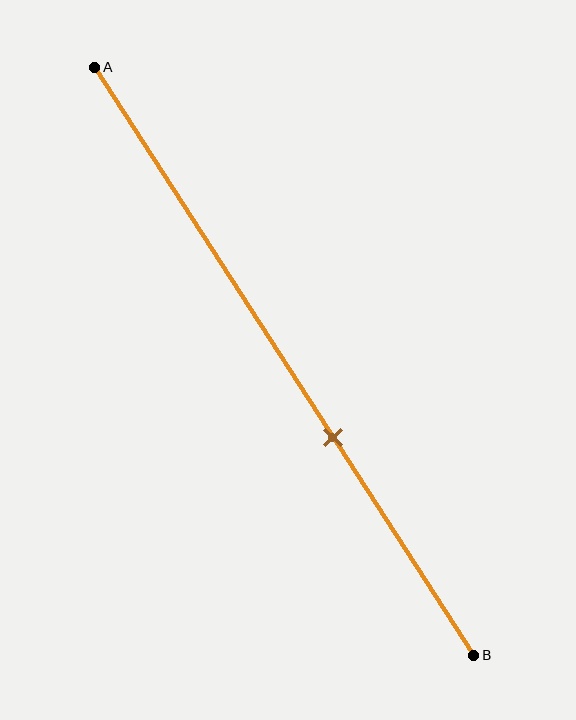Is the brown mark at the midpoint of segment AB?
No, the mark is at about 65% from A, not at the 50% midpoint.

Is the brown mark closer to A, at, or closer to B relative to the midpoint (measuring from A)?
The brown mark is closer to point B than the midpoint of segment AB.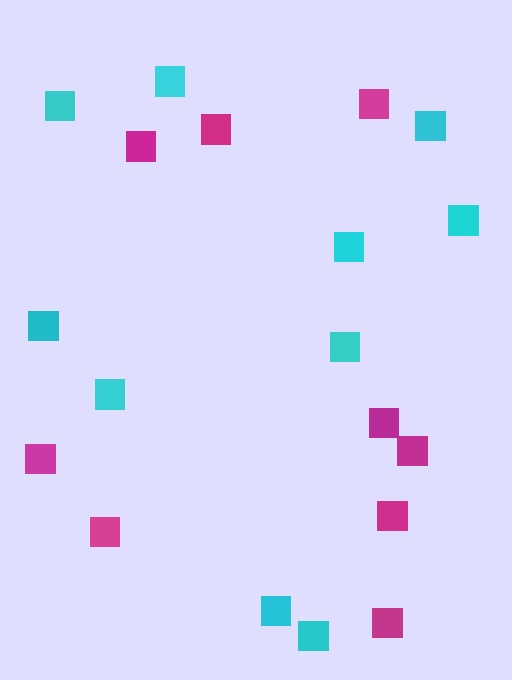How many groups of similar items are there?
There are 2 groups: one group of magenta squares (9) and one group of cyan squares (10).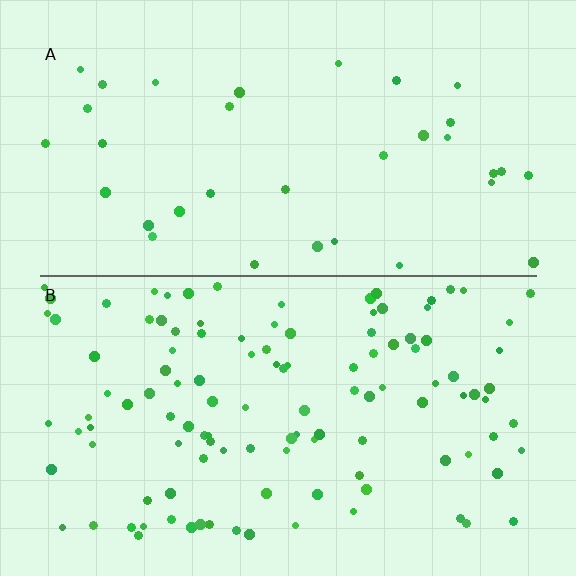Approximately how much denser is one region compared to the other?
Approximately 3.3× — region B over region A.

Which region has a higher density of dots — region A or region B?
B (the bottom).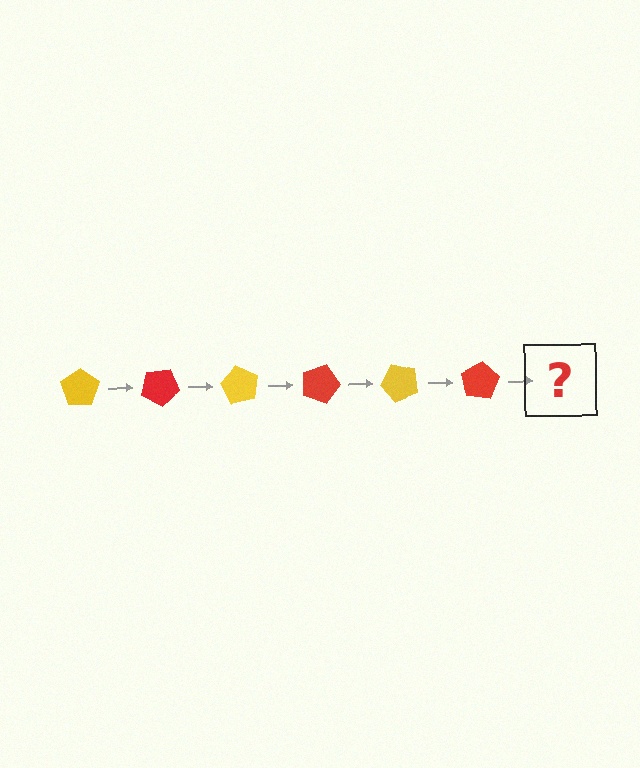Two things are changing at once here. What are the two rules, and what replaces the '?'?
The two rules are that it rotates 30 degrees each step and the color cycles through yellow and red. The '?' should be a yellow pentagon, rotated 180 degrees from the start.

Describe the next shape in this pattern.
It should be a yellow pentagon, rotated 180 degrees from the start.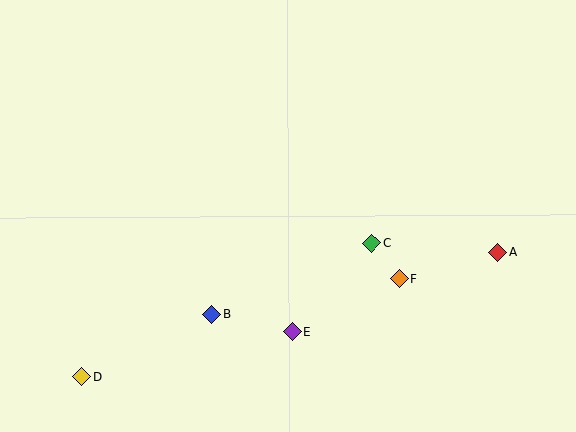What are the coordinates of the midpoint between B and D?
The midpoint between B and D is at (146, 346).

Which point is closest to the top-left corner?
Point B is closest to the top-left corner.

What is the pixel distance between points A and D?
The distance between A and D is 434 pixels.